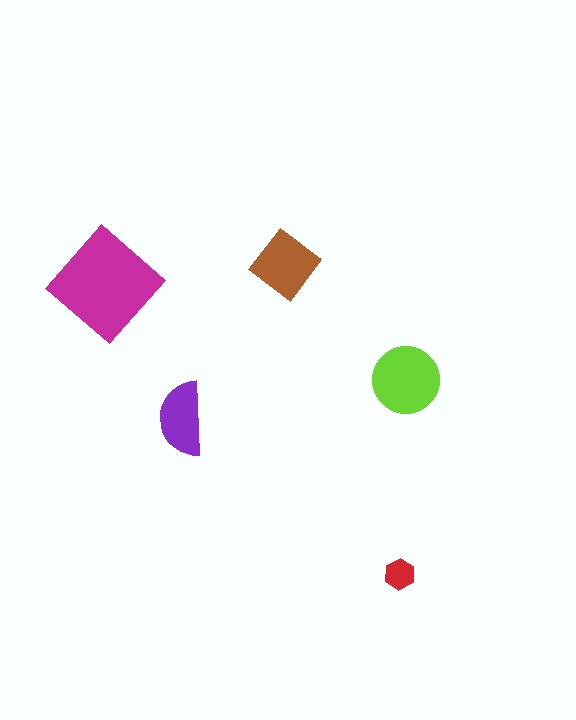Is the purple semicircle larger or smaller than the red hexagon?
Larger.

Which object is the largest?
The magenta diamond.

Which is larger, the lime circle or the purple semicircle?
The lime circle.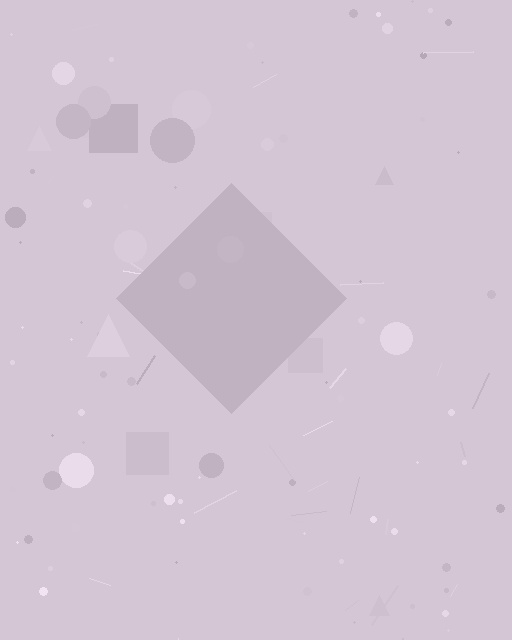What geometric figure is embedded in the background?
A diamond is embedded in the background.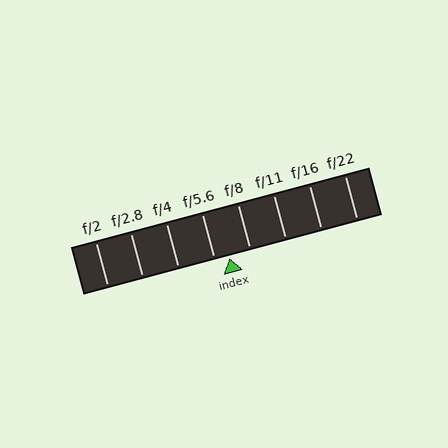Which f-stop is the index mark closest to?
The index mark is closest to f/5.6.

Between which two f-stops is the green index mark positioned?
The index mark is between f/5.6 and f/8.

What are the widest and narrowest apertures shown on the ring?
The widest aperture shown is f/2 and the narrowest is f/22.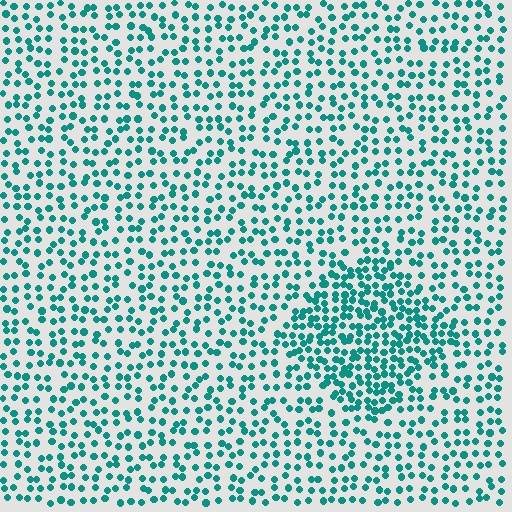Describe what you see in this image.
The image contains small teal elements arranged at two different densities. A diamond-shaped region is visible where the elements are more densely packed than the surrounding area.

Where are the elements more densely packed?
The elements are more densely packed inside the diamond boundary.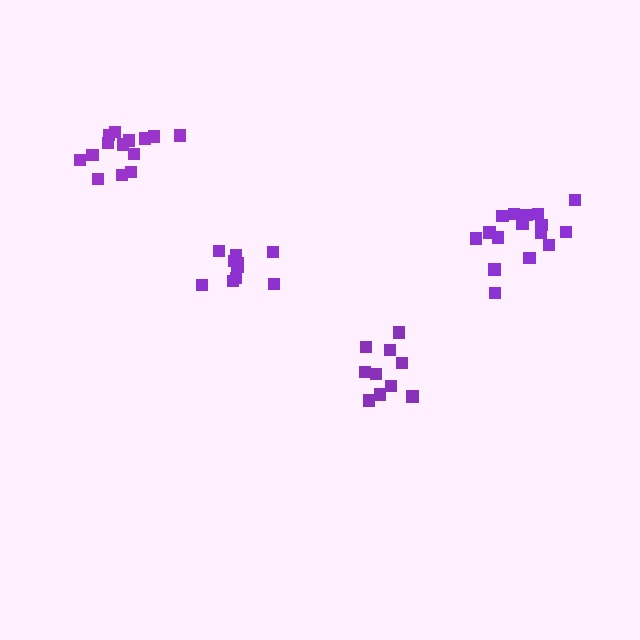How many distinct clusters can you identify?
There are 4 distinct clusters.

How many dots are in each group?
Group 1: 16 dots, Group 2: 11 dots, Group 3: 10 dots, Group 4: 14 dots (51 total).